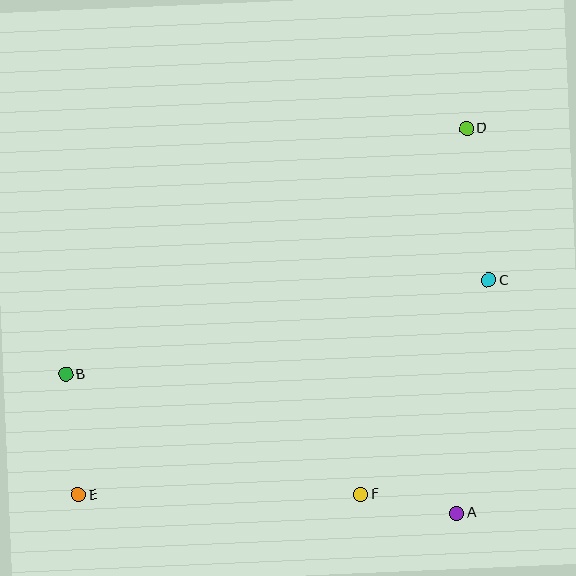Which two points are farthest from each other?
Points D and E are farthest from each other.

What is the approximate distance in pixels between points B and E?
The distance between B and E is approximately 121 pixels.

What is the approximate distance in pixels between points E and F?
The distance between E and F is approximately 282 pixels.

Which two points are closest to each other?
Points A and F are closest to each other.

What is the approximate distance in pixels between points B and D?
The distance between B and D is approximately 470 pixels.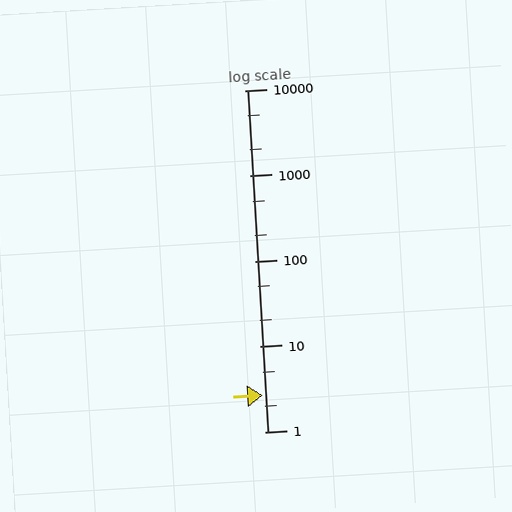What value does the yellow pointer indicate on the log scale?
The pointer indicates approximately 2.7.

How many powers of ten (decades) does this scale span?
The scale spans 4 decades, from 1 to 10000.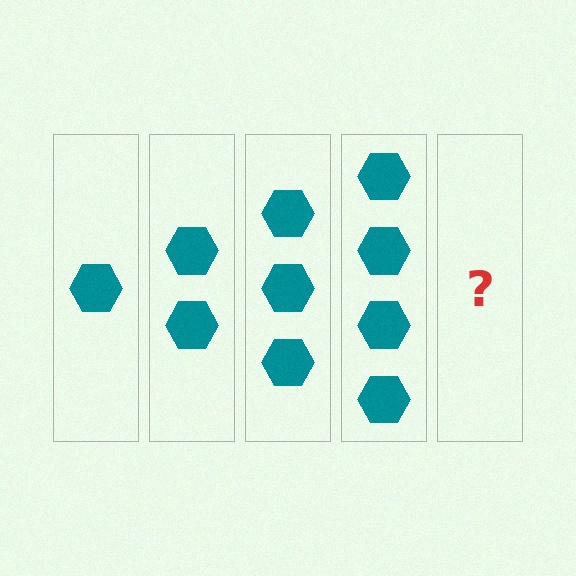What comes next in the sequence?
The next element should be 5 hexagons.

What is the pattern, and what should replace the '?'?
The pattern is that each step adds one more hexagon. The '?' should be 5 hexagons.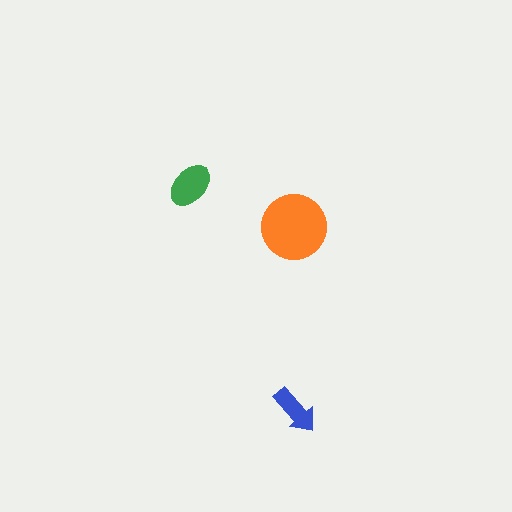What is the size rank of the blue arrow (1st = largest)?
3rd.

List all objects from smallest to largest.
The blue arrow, the green ellipse, the orange circle.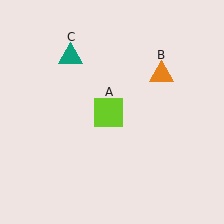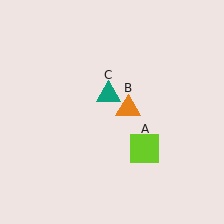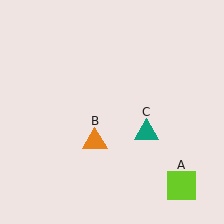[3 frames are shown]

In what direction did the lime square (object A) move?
The lime square (object A) moved down and to the right.